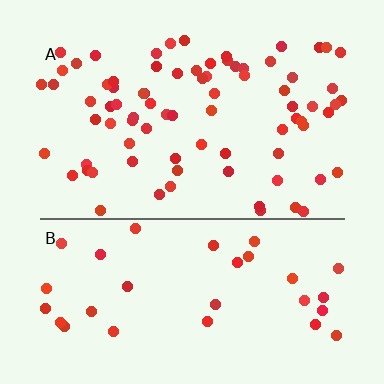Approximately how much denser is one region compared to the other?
Approximately 2.3× — region A over region B.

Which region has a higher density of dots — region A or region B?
A (the top).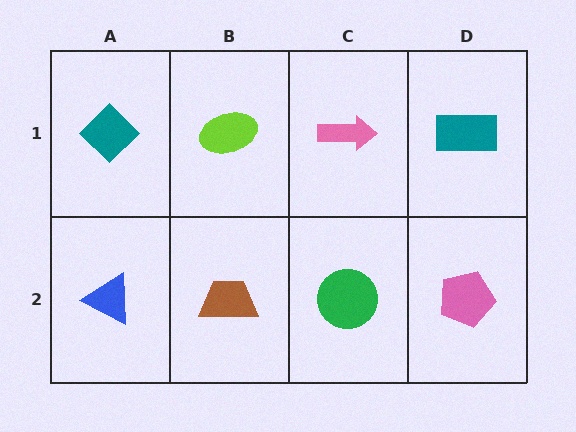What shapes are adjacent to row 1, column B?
A brown trapezoid (row 2, column B), a teal diamond (row 1, column A), a pink arrow (row 1, column C).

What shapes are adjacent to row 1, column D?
A pink pentagon (row 2, column D), a pink arrow (row 1, column C).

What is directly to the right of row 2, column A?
A brown trapezoid.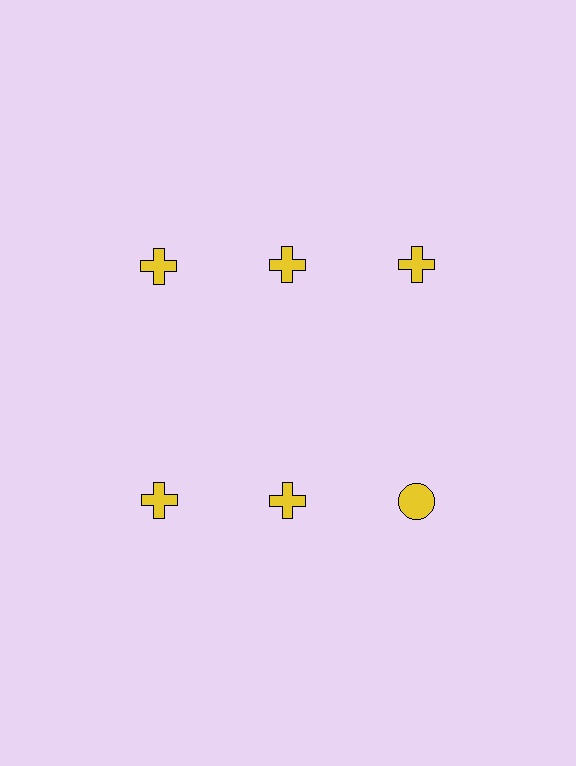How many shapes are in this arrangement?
There are 6 shapes arranged in a grid pattern.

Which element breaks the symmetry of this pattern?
The yellow circle in the second row, center column breaks the symmetry. All other shapes are yellow crosses.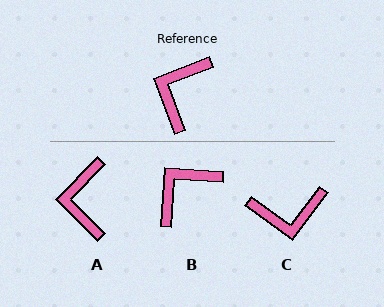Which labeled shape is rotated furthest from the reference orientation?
C, about 123 degrees away.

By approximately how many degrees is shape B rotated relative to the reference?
Approximately 25 degrees clockwise.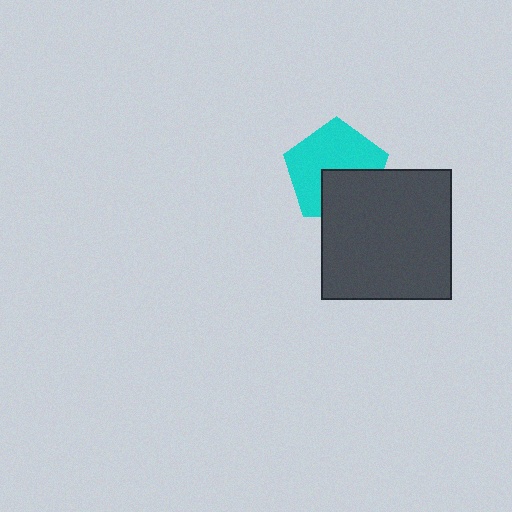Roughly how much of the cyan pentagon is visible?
About half of it is visible (roughly 64%).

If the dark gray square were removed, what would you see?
You would see the complete cyan pentagon.